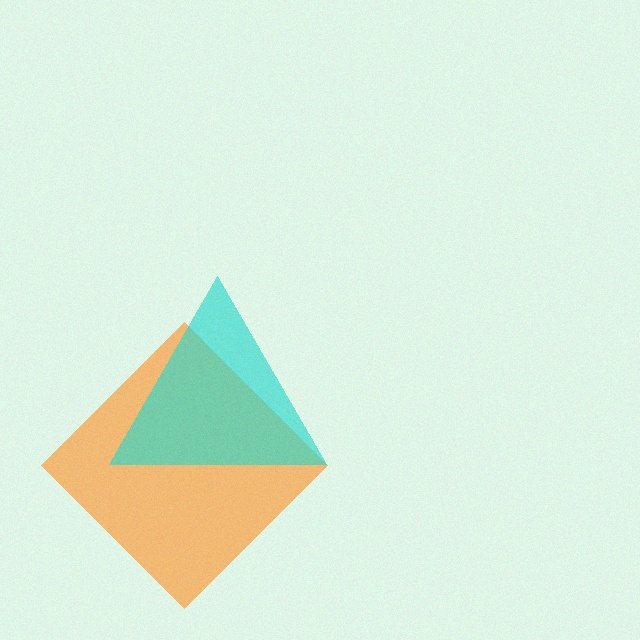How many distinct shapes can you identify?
There are 2 distinct shapes: an orange diamond, a cyan triangle.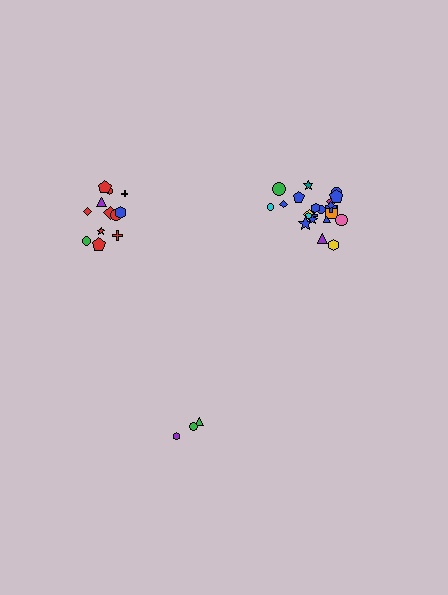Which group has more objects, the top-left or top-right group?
The top-right group.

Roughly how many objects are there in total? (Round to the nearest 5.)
Roughly 35 objects in total.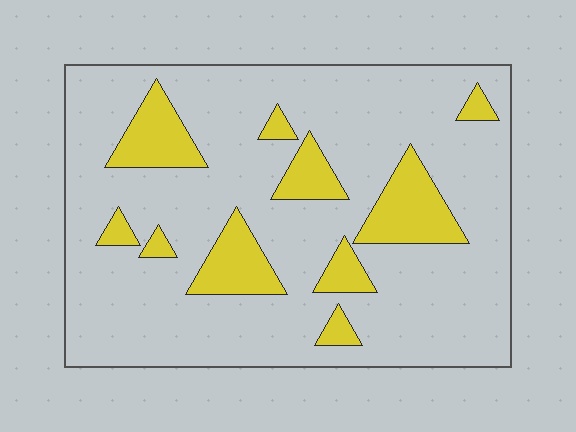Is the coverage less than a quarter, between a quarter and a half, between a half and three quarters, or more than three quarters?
Less than a quarter.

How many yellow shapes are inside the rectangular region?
10.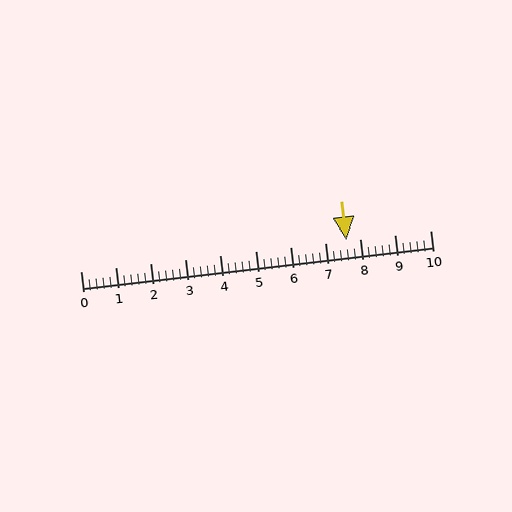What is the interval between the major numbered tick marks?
The major tick marks are spaced 1 units apart.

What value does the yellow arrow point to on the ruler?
The yellow arrow points to approximately 7.6.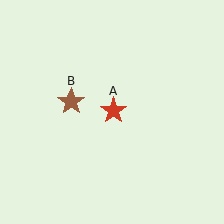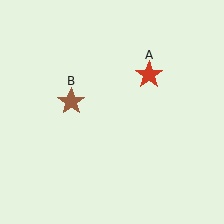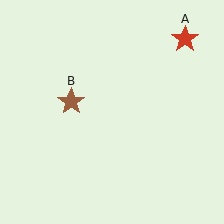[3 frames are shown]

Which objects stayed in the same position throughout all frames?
Brown star (object B) remained stationary.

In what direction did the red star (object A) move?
The red star (object A) moved up and to the right.